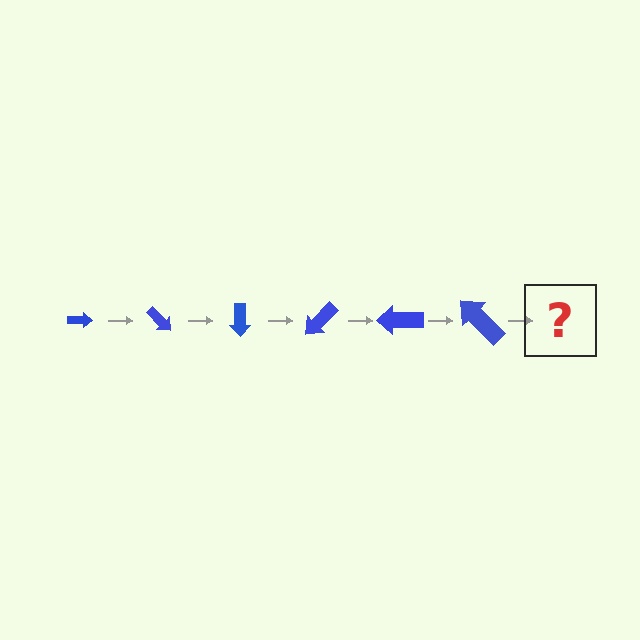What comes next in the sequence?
The next element should be an arrow, larger than the previous one and rotated 270 degrees from the start.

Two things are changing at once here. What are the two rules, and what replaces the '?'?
The two rules are that the arrow grows larger each step and it rotates 45 degrees each step. The '?' should be an arrow, larger than the previous one and rotated 270 degrees from the start.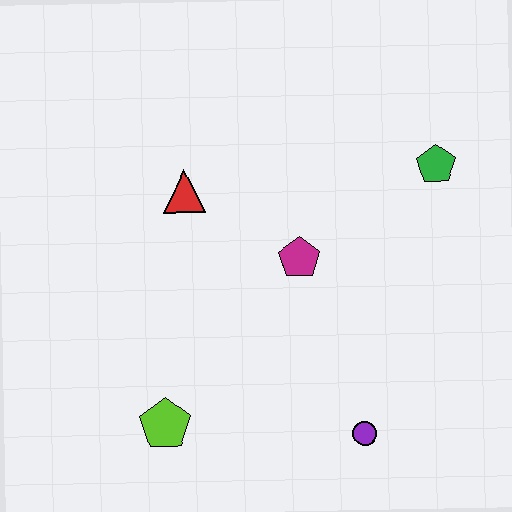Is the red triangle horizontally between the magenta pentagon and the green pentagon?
No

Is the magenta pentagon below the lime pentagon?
No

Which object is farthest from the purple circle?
The red triangle is farthest from the purple circle.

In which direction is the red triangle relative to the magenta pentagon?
The red triangle is to the left of the magenta pentagon.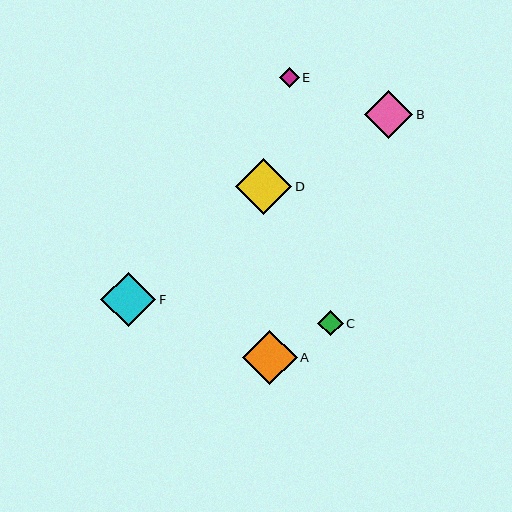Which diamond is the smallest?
Diamond E is the smallest with a size of approximately 20 pixels.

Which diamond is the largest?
Diamond D is the largest with a size of approximately 56 pixels.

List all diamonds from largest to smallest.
From largest to smallest: D, F, A, B, C, E.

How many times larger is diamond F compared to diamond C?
Diamond F is approximately 2.2 times the size of diamond C.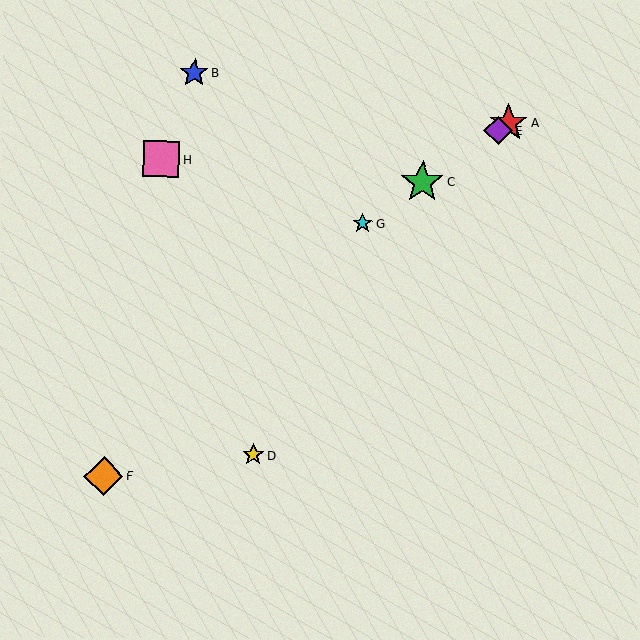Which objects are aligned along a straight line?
Objects A, C, E, G are aligned along a straight line.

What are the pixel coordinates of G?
Object G is at (363, 224).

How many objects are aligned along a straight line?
4 objects (A, C, E, G) are aligned along a straight line.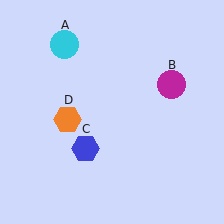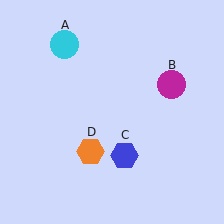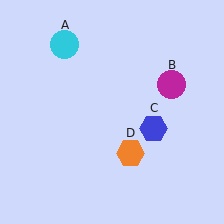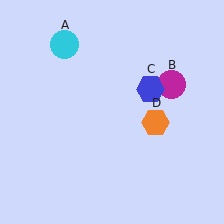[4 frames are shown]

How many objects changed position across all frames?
2 objects changed position: blue hexagon (object C), orange hexagon (object D).